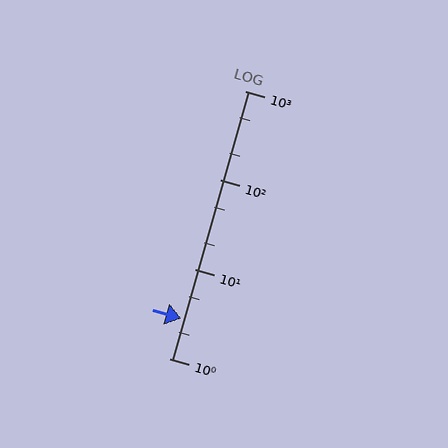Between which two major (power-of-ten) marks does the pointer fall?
The pointer is between 1 and 10.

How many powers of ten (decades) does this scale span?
The scale spans 3 decades, from 1 to 1000.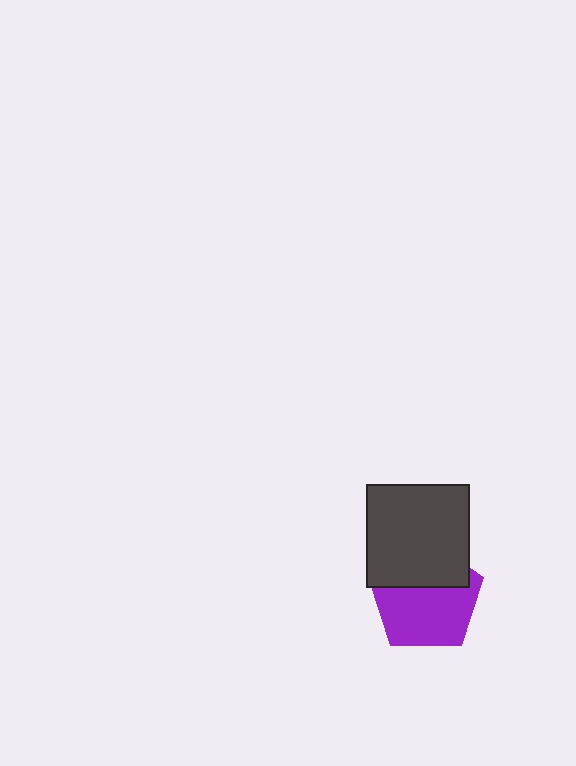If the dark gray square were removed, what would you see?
You would see the complete purple pentagon.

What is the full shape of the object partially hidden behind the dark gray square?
The partially hidden object is a purple pentagon.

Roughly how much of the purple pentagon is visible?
About half of it is visible (roughly 62%).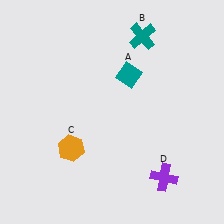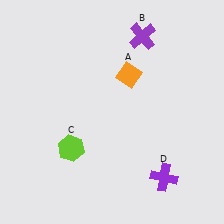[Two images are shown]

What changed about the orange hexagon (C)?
In Image 1, C is orange. In Image 2, it changed to lime.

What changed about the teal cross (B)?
In Image 1, B is teal. In Image 2, it changed to purple.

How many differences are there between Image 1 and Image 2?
There are 3 differences between the two images.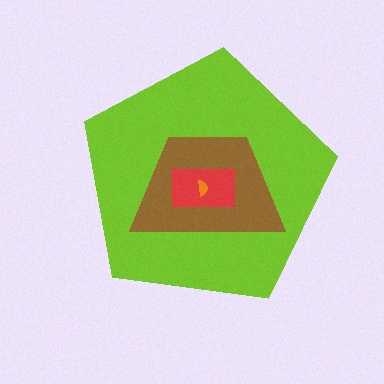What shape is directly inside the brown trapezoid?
The red rectangle.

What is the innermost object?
The orange semicircle.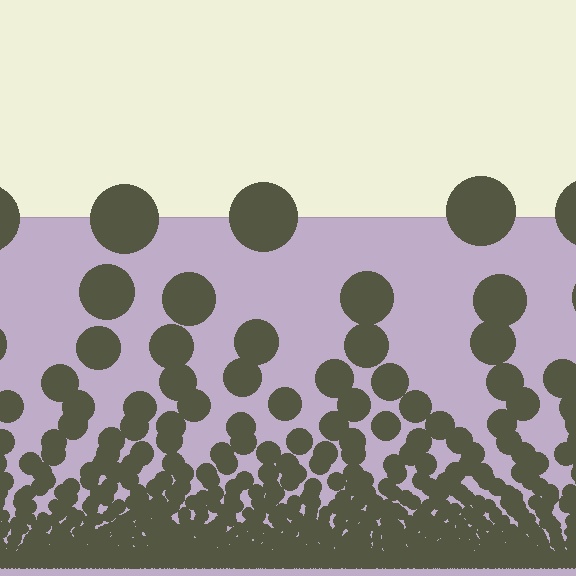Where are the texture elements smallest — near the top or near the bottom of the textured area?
Near the bottom.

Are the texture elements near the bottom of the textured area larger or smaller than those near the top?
Smaller. The gradient is inverted — elements near the bottom are smaller and denser.